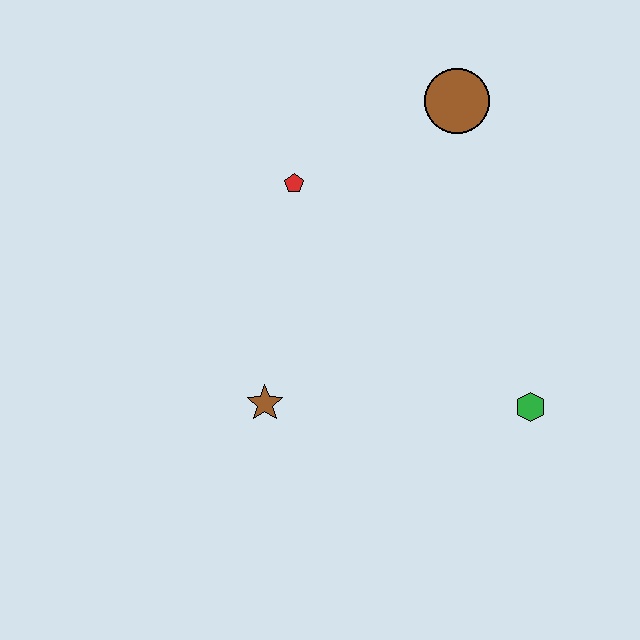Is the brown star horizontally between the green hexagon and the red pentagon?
No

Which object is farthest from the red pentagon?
The green hexagon is farthest from the red pentagon.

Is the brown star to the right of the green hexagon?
No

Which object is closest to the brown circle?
The red pentagon is closest to the brown circle.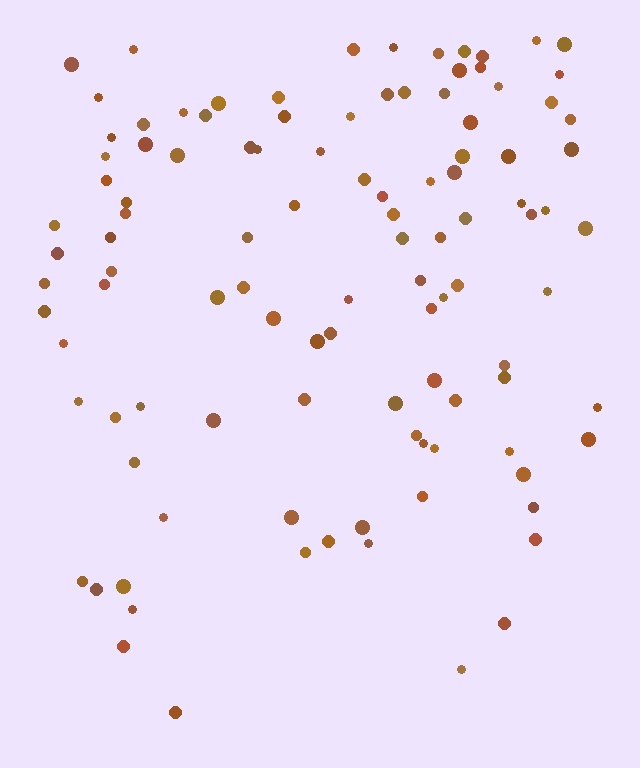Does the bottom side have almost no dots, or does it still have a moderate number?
Still a moderate number, just noticeably fewer than the top.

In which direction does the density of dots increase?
From bottom to top, with the top side densest.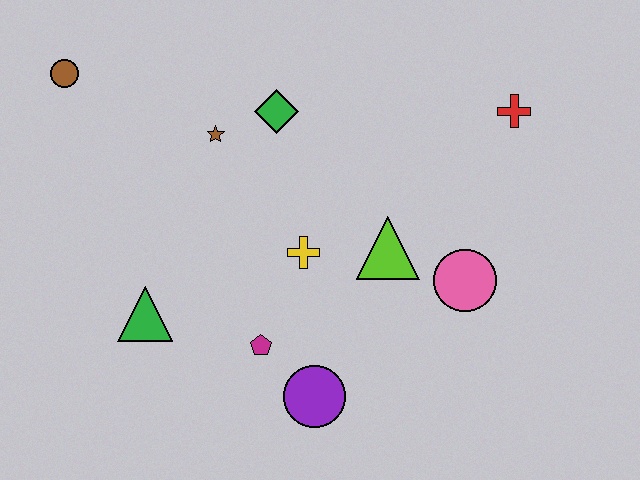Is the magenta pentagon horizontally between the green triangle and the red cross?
Yes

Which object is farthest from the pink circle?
The brown circle is farthest from the pink circle.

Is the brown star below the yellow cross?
No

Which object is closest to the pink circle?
The lime triangle is closest to the pink circle.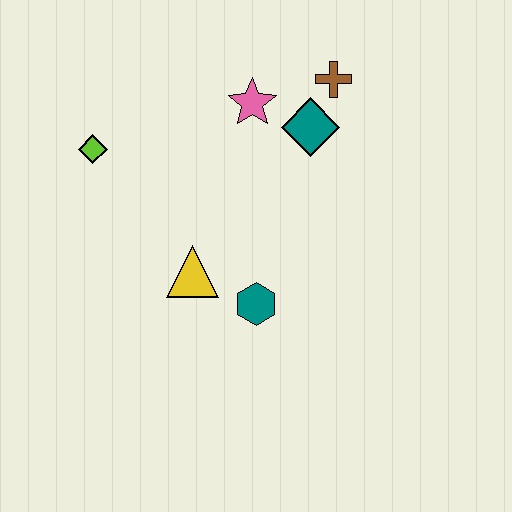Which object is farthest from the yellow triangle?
The brown cross is farthest from the yellow triangle.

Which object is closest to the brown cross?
The teal diamond is closest to the brown cross.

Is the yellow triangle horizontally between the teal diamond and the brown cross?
No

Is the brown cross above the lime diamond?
Yes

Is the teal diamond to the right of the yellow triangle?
Yes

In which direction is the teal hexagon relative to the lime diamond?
The teal hexagon is to the right of the lime diamond.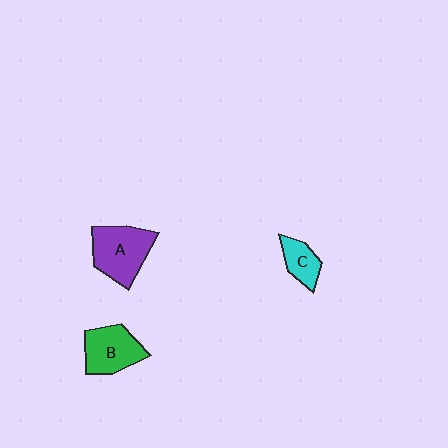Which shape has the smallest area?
Shape C (cyan).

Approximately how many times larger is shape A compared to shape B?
Approximately 1.2 times.